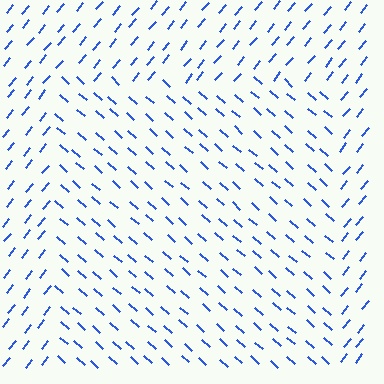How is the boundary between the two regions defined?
The boundary is defined purely by a change in line orientation (approximately 88 degrees difference). All lines are the same color and thickness.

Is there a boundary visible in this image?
Yes, there is a texture boundary formed by a change in line orientation.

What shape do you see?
I see a rectangle.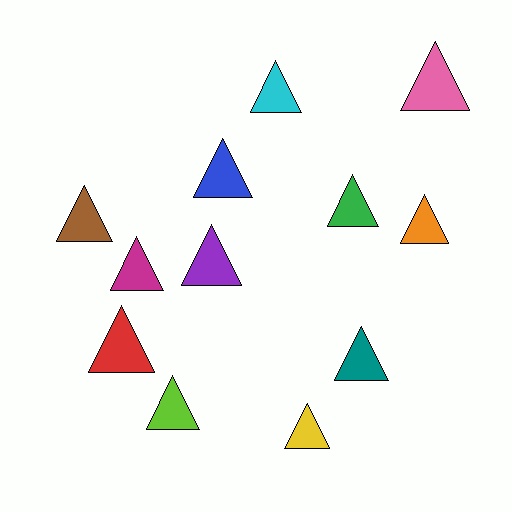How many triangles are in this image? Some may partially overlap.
There are 12 triangles.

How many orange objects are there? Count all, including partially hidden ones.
There is 1 orange object.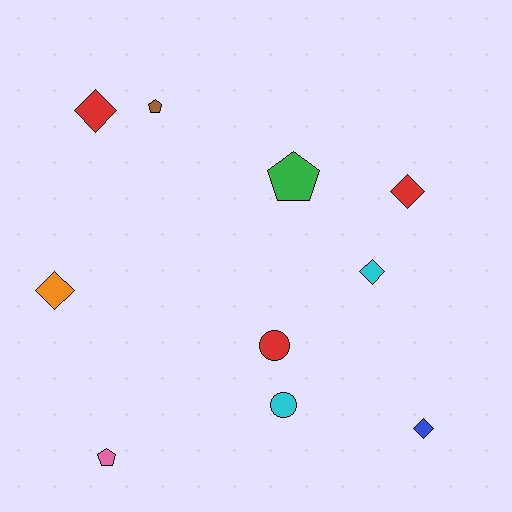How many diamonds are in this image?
There are 5 diamonds.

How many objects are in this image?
There are 10 objects.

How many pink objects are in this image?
There is 1 pink object.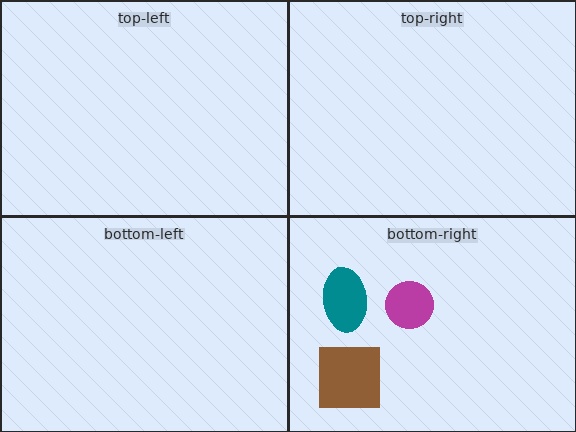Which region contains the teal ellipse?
The bottom-right region.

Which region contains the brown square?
The bottom-right region.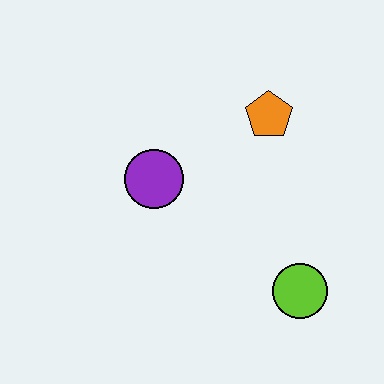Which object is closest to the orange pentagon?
The purple circle is closest to the orange pentagon.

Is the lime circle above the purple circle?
No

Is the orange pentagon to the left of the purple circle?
No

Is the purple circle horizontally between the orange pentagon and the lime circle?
No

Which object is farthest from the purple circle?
The lime circle is farthest from the purple circle.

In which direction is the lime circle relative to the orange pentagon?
The lime circle is below the orange pentagon.